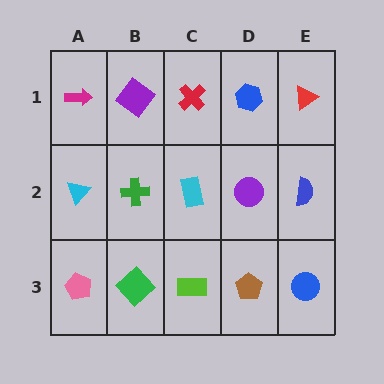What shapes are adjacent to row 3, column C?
A cyan rectangle (row 2, column C), a green diamond (row 3, column B), a brown pentagon (row 3, column D).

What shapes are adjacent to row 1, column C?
A cyan rectangle (row 2, column C), a purple diamond (row 1, column B), a blue hexagon (row 1, column D).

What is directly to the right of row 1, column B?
A red cross.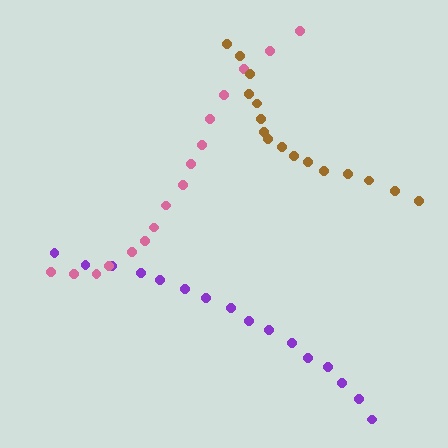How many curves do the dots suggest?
There are 3 distinct paths.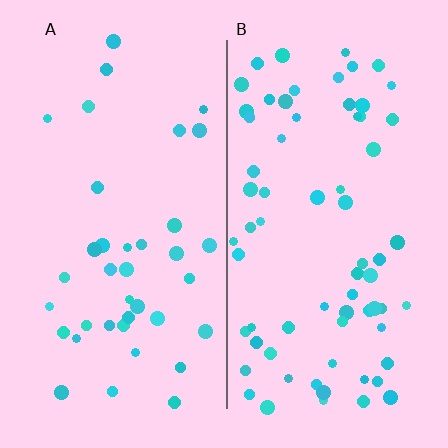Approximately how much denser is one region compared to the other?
Approximately 1.9× — region B over region A.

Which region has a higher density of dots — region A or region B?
B (the right).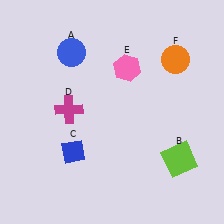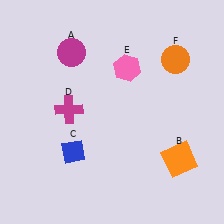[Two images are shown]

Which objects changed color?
A changed from blue to magenta. B changed from lime to orange.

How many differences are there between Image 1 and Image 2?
There are 2 differences between the two images.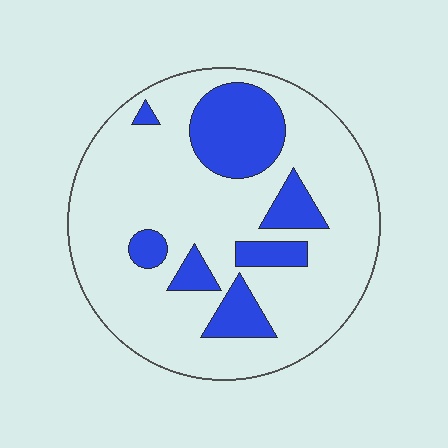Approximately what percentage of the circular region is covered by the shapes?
Approximately 20%.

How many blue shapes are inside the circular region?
7.